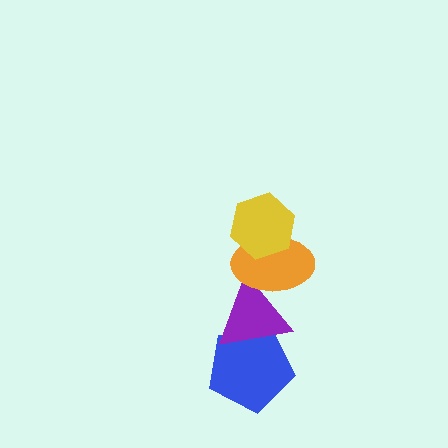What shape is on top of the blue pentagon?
The purple triangle is on top of the blue pentagon.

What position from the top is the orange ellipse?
The orange ellipse is 2nd from the top.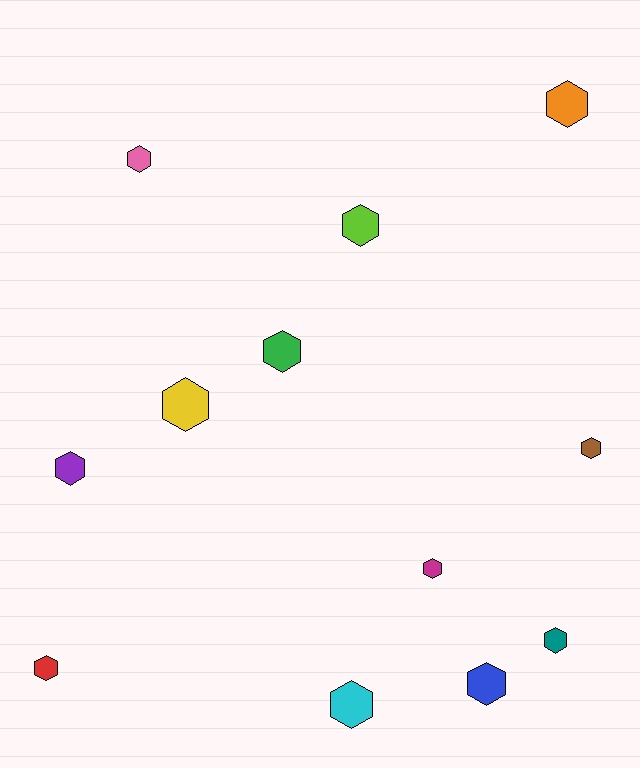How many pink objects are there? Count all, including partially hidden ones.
There is 1 pink object.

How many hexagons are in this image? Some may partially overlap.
There are 12 hexagons.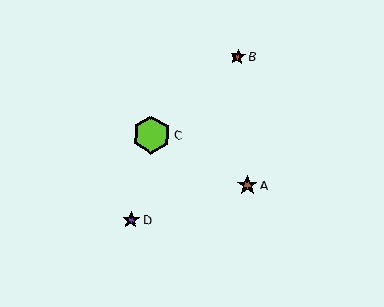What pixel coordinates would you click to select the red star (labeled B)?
Click at (238, 57) to select the red star B.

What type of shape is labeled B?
Shape B is a red star.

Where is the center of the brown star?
The center of the brown star is at (247, 185).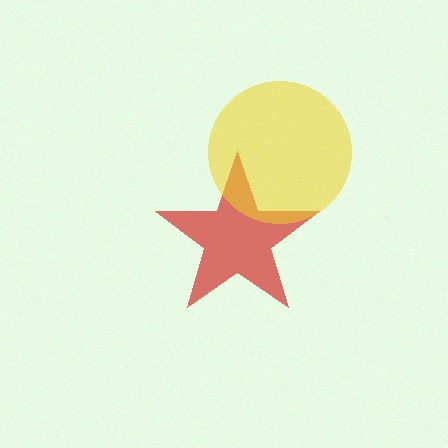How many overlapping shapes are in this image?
There are 2 overlapping shapes in the image.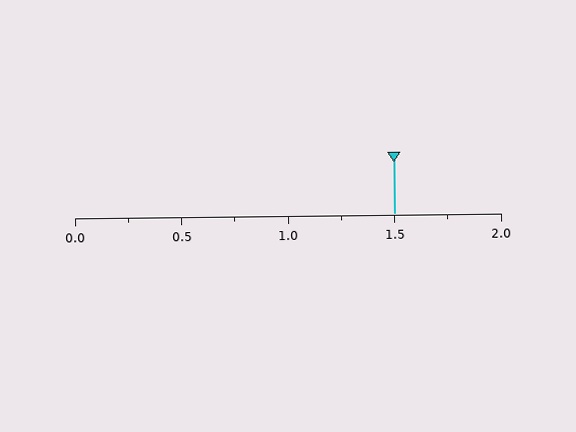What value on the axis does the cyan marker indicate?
The marker indicates approximately 1.5.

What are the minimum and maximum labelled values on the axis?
The axis runs from 0.0 to 2.0.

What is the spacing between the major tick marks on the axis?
The major ticks are spaced 0.5 apart.